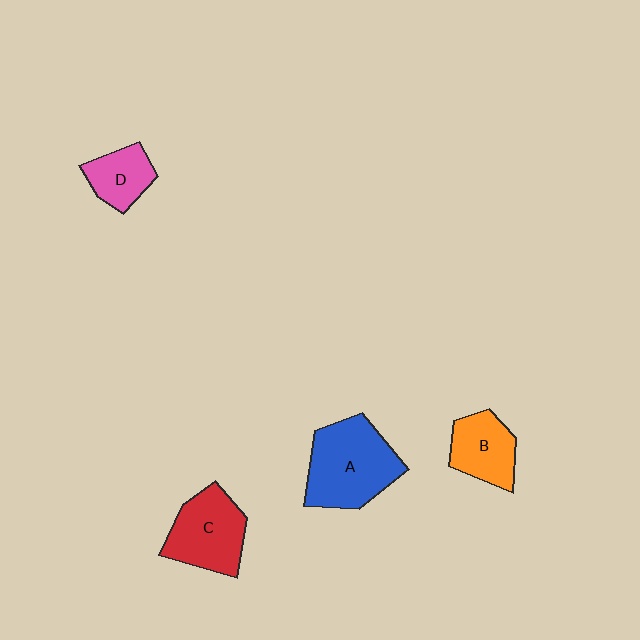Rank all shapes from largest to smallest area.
From largest to smallest: A (blue), C (red), B (orange), D (pink).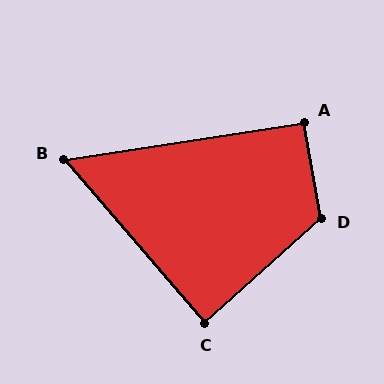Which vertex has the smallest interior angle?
B, at approximately 58 degrees.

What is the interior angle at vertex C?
Approximately 89 degrees (approximately right).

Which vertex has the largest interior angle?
D, at approximately 122 degrees.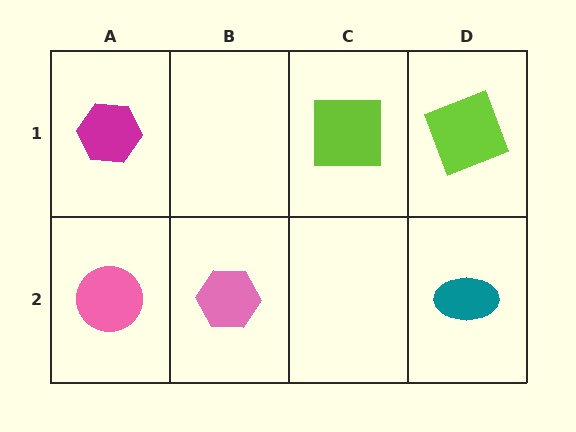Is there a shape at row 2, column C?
No, that cell is empty.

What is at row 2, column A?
A pink circle.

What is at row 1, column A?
A magenta hexagon.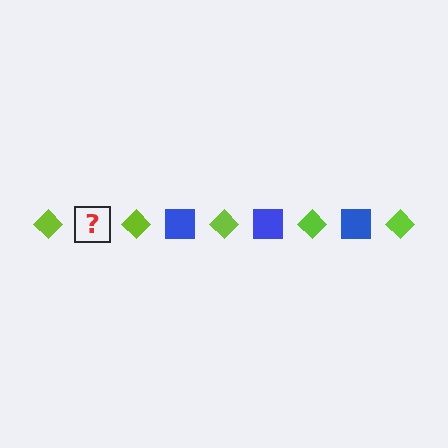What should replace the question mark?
The question mark should be replaced with a blue square.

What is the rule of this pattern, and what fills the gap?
The rule is that the pattern alternates between lime diamond and blue square. The gap should be filled with a blue square.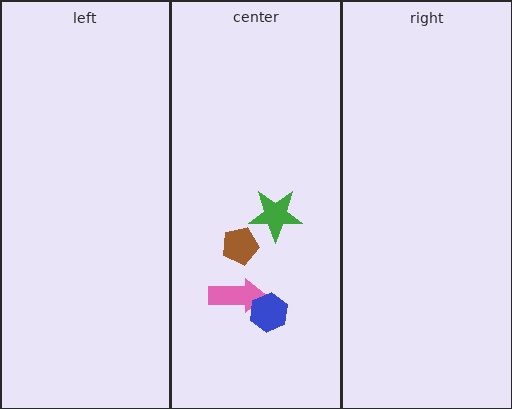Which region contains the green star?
The center region.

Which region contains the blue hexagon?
The center region.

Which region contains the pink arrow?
The center region.